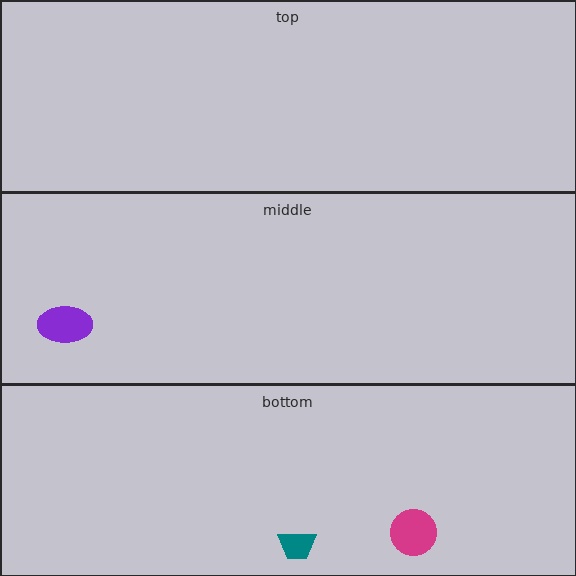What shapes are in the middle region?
The purple ellipse.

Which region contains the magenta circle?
The bottom region.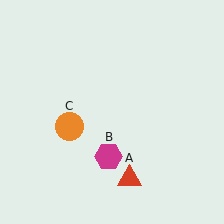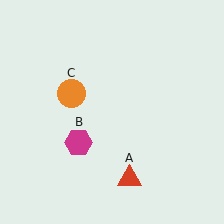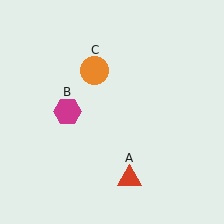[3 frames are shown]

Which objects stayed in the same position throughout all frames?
Red triangle (object A) remained stationary.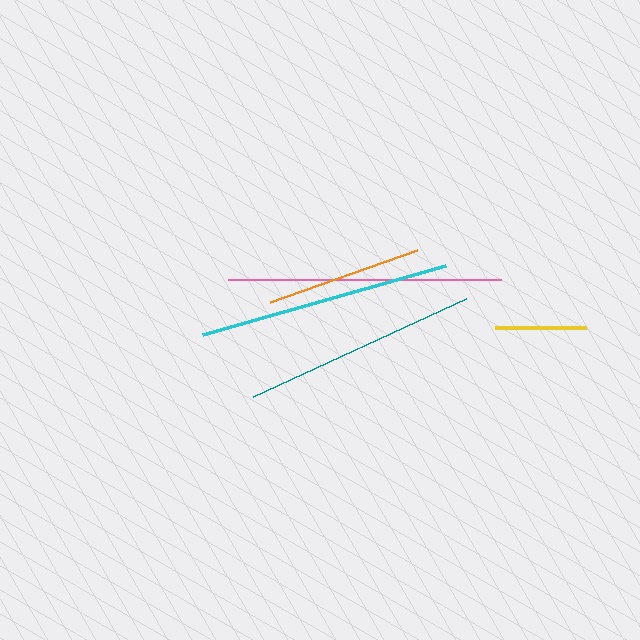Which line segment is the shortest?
The yellow line is the shortest at approximately 91 pixels.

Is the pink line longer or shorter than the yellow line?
The pink line is longer than the yellow line.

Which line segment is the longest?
The pink line is the longest at approximately 273 pixels.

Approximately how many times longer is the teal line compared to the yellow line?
The teal line is approximately 2.6 times the length of the yellow line.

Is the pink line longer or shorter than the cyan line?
The pink line is longer than the cyan line.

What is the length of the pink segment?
The pink segment is approximately 273 pixels long.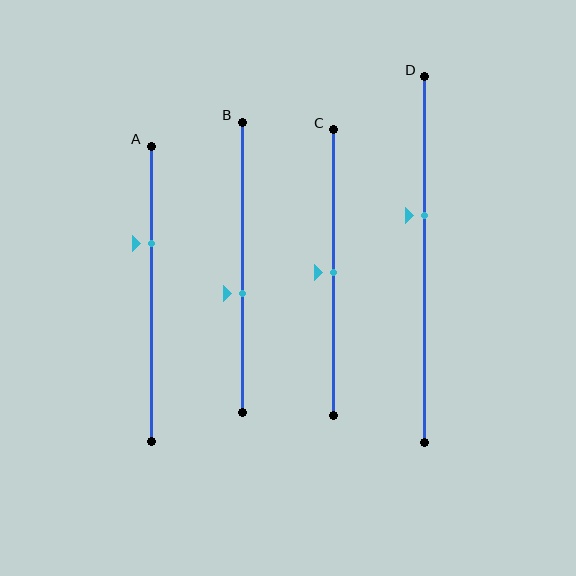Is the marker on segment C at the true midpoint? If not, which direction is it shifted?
Yes, the marker on segment C is at the true midpoint.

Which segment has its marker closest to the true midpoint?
Segment C has its marker closest to the true midpoint.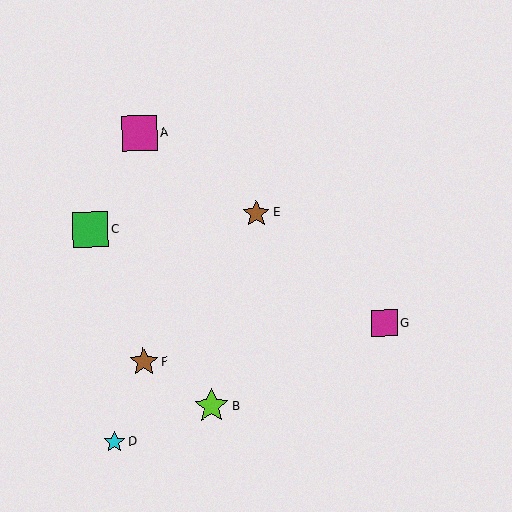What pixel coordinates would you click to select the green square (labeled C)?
Click at (90, 230) to select the green square C.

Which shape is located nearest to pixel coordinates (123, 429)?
The cyan star (labeled D) at (114, 442) is nearest to that location.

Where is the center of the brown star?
The center of the brown star is at (256, 213).